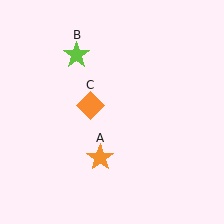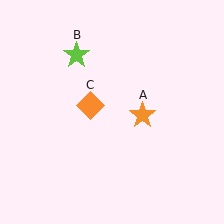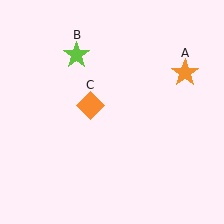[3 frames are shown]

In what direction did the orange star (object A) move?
The orange star (object A) moved up and to the right.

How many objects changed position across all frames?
1 object changed position: orange star (object A).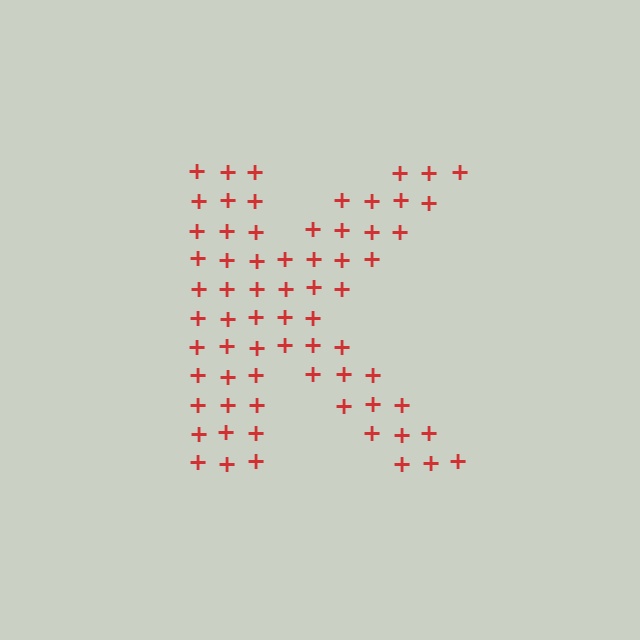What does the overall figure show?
The overall figure shows the letter K.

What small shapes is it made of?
It is made of small plus signs.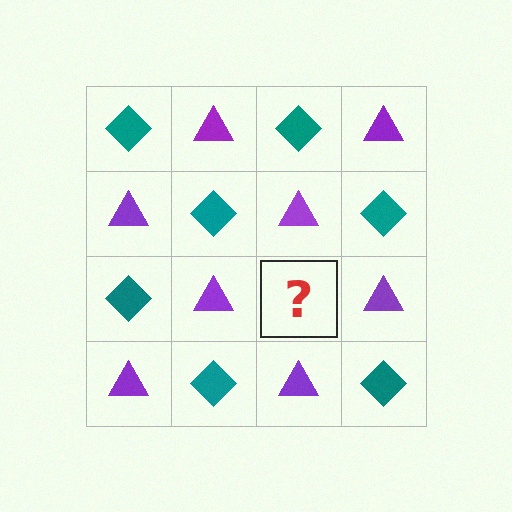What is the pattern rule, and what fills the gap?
The rule is that it alternates teal diamond and purple triangle in a checkerboard pattern. The gap should be filled with a teal diamond.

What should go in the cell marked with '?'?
The missing cell should contain a teal diamond.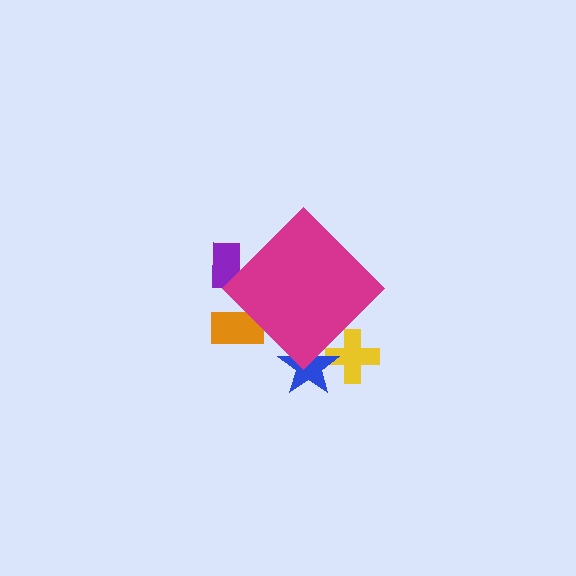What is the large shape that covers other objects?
A magenta diamond.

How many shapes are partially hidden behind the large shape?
4 shapes are partially hidden.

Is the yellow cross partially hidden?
Yes, the yellow cross is partially hidden behind the magenta diamond.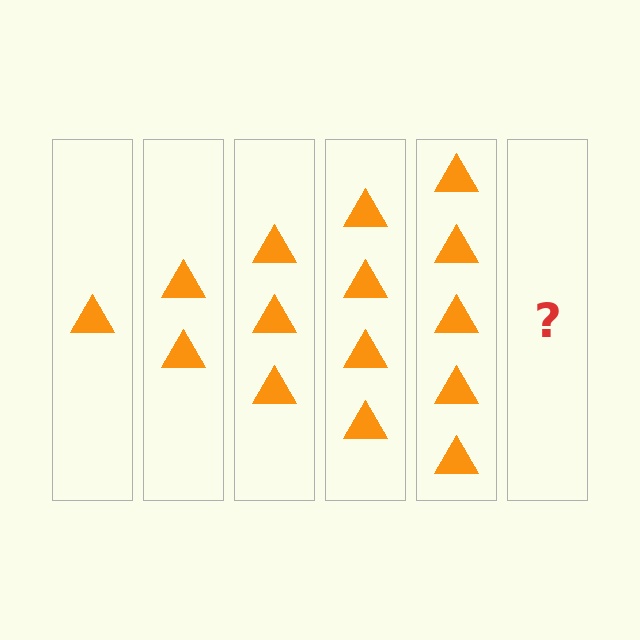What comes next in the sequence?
The next element should be 6 triangles.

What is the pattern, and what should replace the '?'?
The pattern is that each step adds one more triangle. The '?' should be 6 triangles.